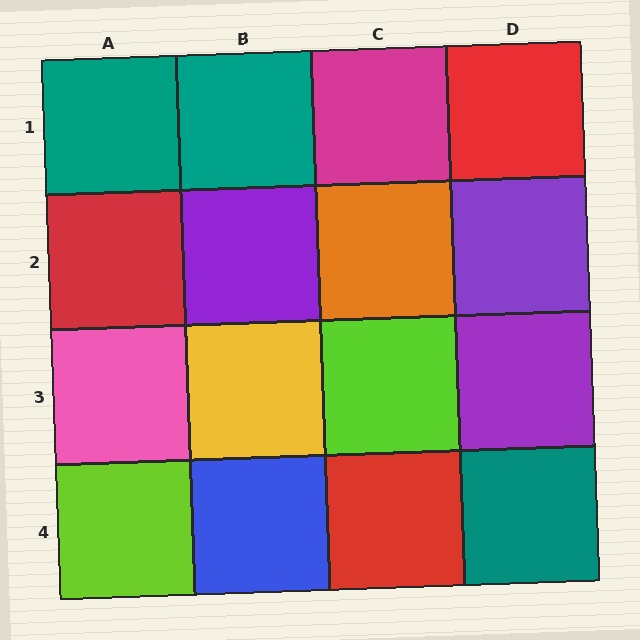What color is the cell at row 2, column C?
Orange.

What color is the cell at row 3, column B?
Yellow.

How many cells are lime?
2 cells are lime.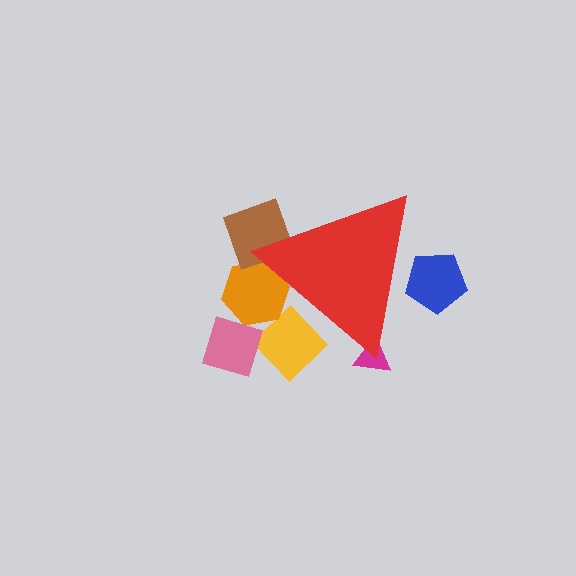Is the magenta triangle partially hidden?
Yes, the magenta triangle is partially hidden behind the red triangle.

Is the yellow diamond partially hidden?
Yes, the yellow diamond is partially hidden behind the red triangle.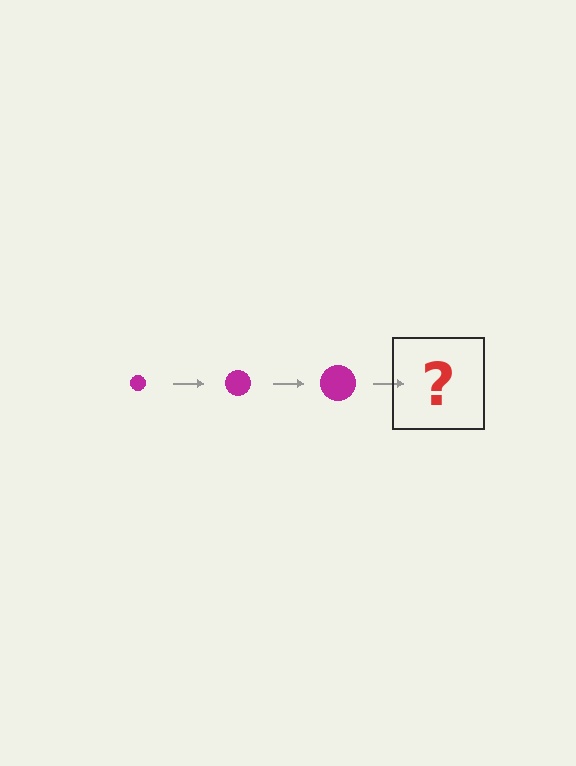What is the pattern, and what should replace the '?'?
The pattern is that the circle gets progressively larger each step. The '?' should be a magenta circle, larger than the previous one.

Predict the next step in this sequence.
The next step is a magenta circle, larger than the previous one.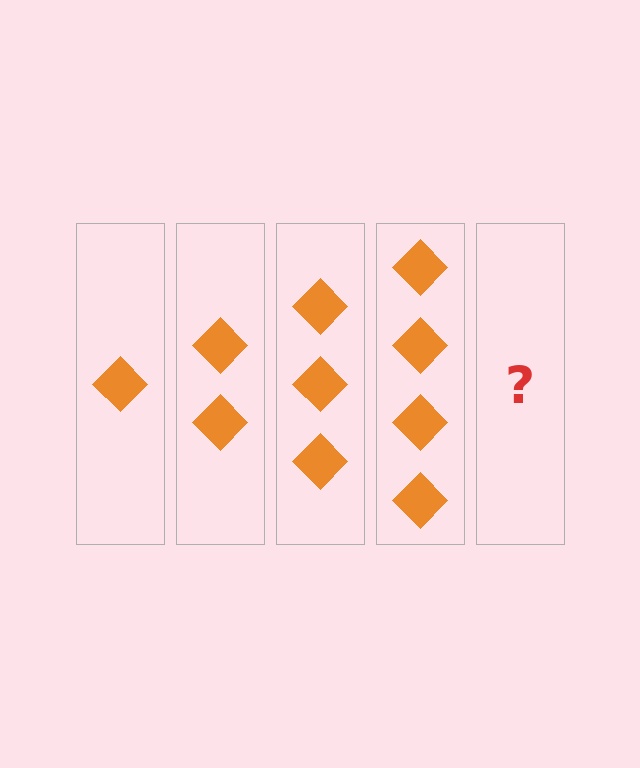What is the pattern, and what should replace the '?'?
The pattern is that each step adds one more diamond. The '?' should be 5 diamonds.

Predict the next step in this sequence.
The next step is 5 diamonds.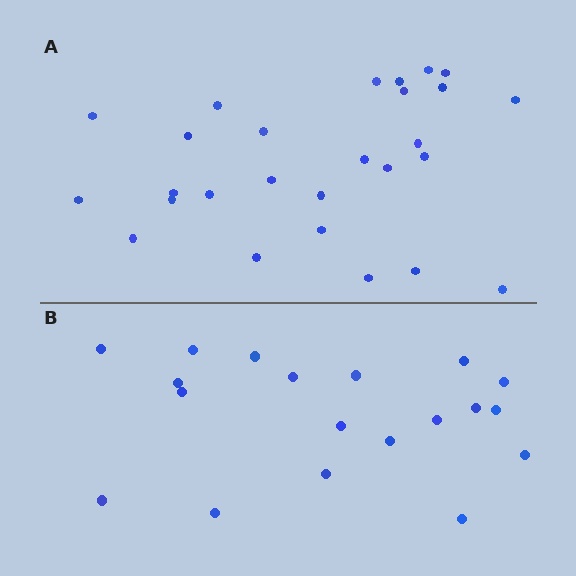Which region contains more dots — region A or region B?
Region A (the top region) has more dots.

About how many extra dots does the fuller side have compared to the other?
Region A has roughly 8 or so more dots than region B.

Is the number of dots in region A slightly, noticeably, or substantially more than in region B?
Region A has noticeably more, but not dramatically so. The ratio is roughly 1.4 to 1.